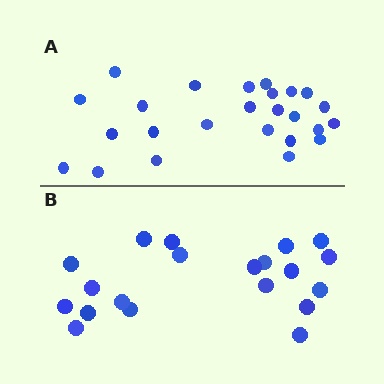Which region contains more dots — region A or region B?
Region A (the top region) has more dots.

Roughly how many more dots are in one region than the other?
Region A has about 5 more dots than region B.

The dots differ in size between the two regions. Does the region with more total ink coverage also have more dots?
No. Region B has more total ink coverage because its dots are larger, but region A actually contains more individual dots. Total area can be misleading — the number of items is what matters here.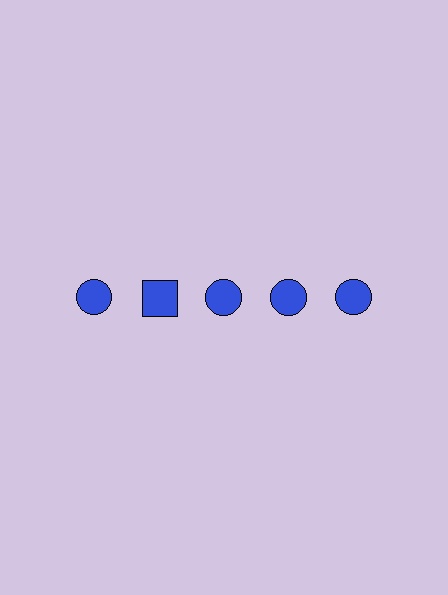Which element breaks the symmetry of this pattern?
The blue square in the top row, second from left column breaks the symmetry. All other shapes are blue circles.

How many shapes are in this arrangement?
There are 5 shapes arranged in a grid pattern.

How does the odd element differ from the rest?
It has a different shape: square instead of circle.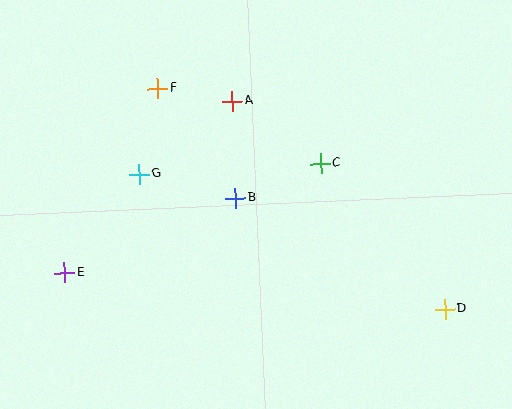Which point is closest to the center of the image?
Point B at (235, 198) is closest to the center.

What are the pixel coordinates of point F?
Point F is at (158, 88).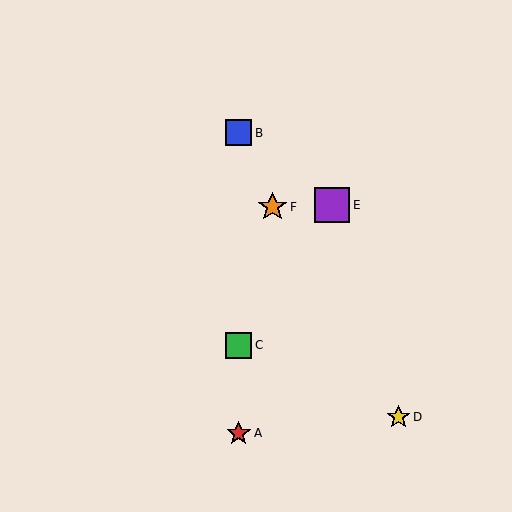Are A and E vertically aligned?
No, A is at x≈239 and E is at x≈332.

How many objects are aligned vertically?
3 objects (A, B, C) are aligned vertically.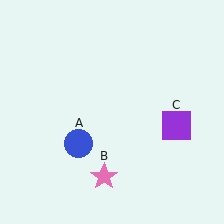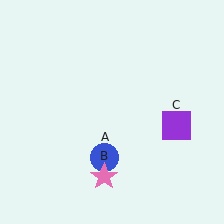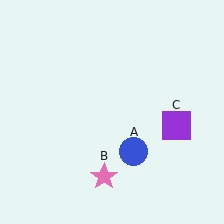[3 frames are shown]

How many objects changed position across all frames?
1 object changed position: blue circle (object A).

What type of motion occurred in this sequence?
The blue circle (object A) rotated counterclockwise around the center of the scene.